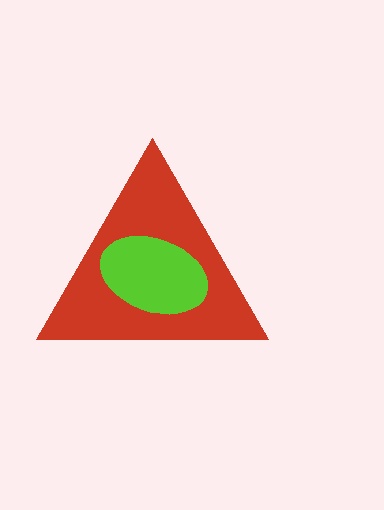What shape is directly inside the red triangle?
The lime ellipse.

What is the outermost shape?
The red triangle.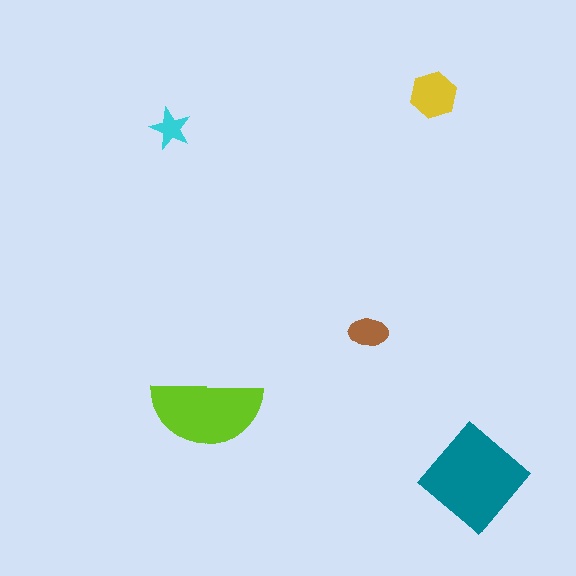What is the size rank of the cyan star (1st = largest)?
5th.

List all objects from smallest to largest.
The cyan star, the brown ellipse, the yellow hexagon, the lime semicircle, the teal diamond.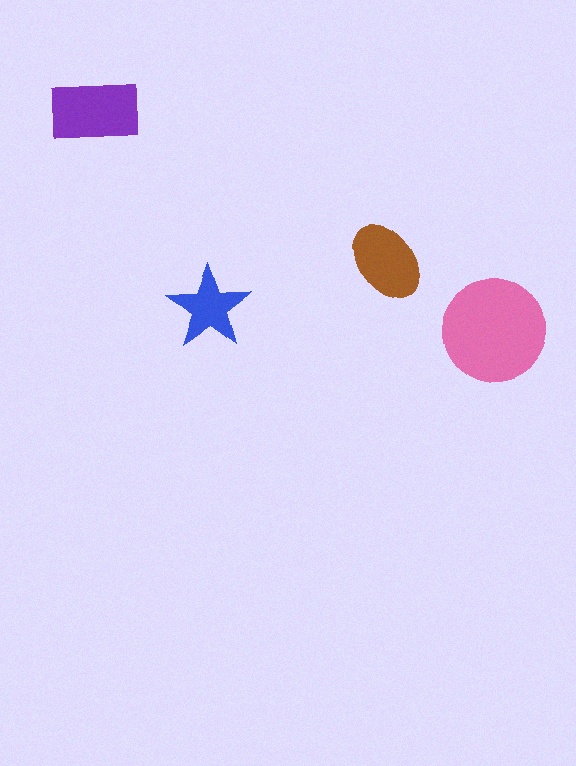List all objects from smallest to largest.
The blue star, the brown ellipse, the purple rectangle, the pink circle.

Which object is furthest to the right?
The pink circle is rightmost.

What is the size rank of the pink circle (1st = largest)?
1st.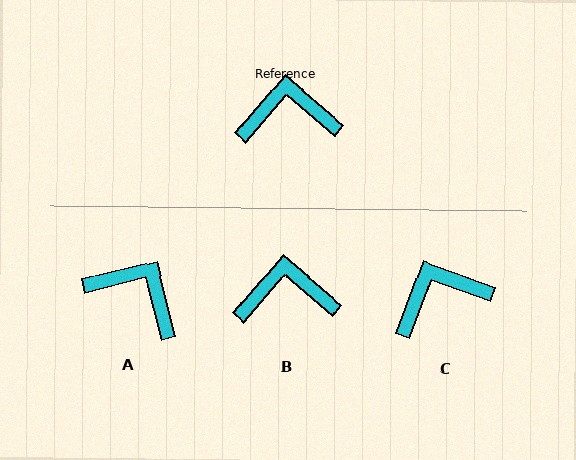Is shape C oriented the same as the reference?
No, it is off by about 21 degrees.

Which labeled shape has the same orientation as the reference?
B.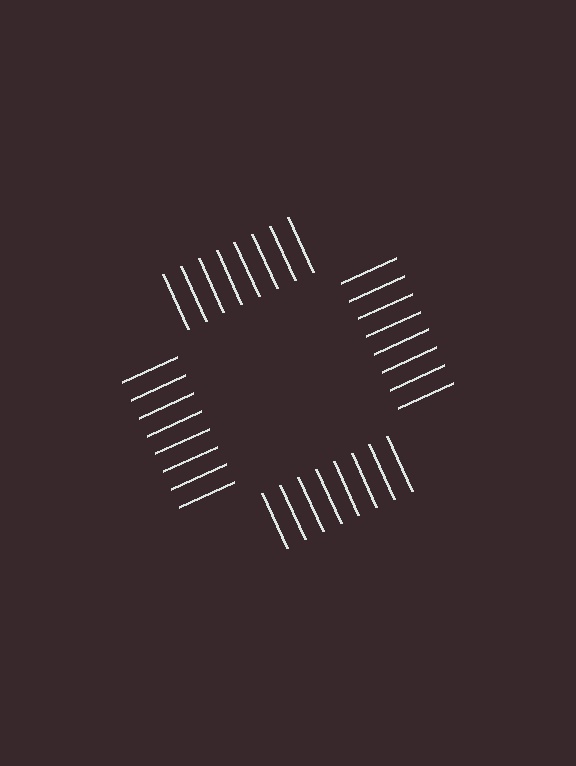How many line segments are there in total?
32 — 8 along each of the 4 edges.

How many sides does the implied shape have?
4 sides — the line-ends trace a square.